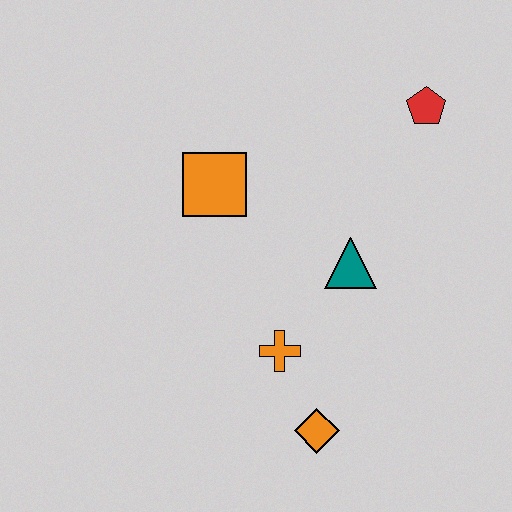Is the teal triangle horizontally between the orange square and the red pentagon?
Yes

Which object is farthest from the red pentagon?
The orange diamond is farthest from the red pentagon.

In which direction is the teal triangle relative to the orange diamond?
The teal triangle is above the orange diamond.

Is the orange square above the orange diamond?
Yes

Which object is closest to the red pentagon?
The teal triangle is closest to the red pentagon.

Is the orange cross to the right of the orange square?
Yes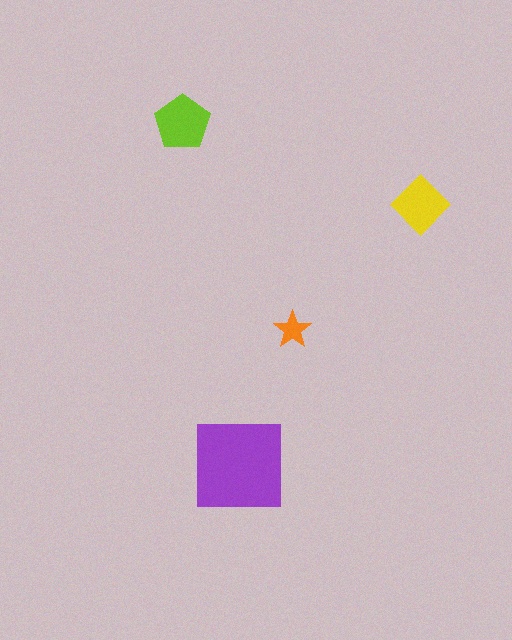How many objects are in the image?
There are 4 objects in the image.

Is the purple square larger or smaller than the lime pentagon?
Larger.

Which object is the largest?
The purple square.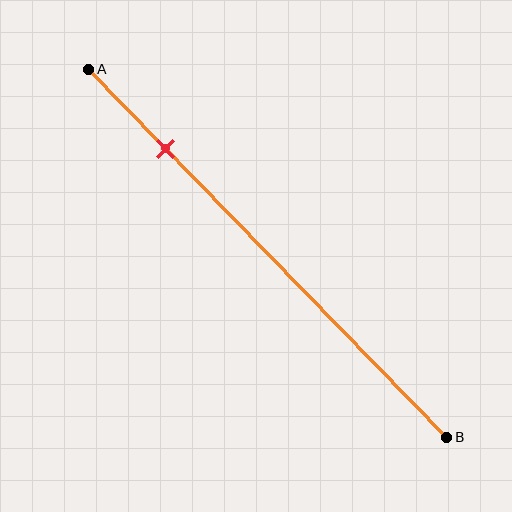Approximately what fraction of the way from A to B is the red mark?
The red mark is approximately 20% of the way from A to B.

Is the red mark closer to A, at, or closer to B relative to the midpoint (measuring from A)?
The red mark is closer to point A than the midpoint of segment AB.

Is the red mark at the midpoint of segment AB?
No, the mark is at about 20% from A, not at the 50% midpoint.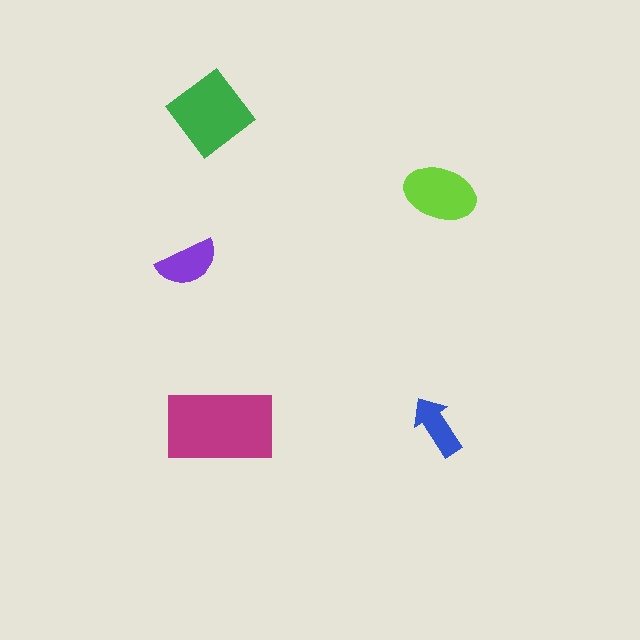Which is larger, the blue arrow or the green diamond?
The green diamond.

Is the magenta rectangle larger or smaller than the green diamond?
Larger.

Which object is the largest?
The magenta rectangle.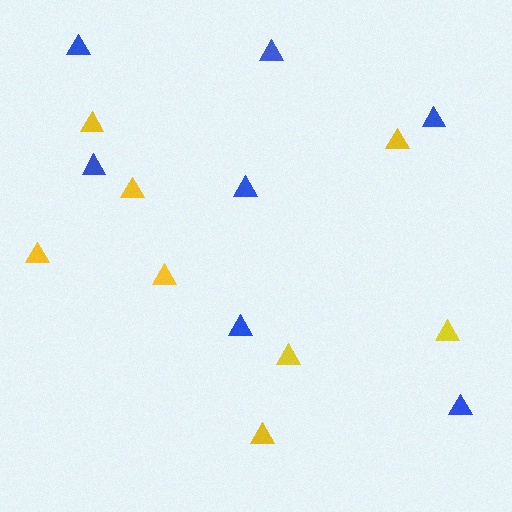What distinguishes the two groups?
There are 2 groups: one group of yellow triangles (8) and one group of blue triangles (7).